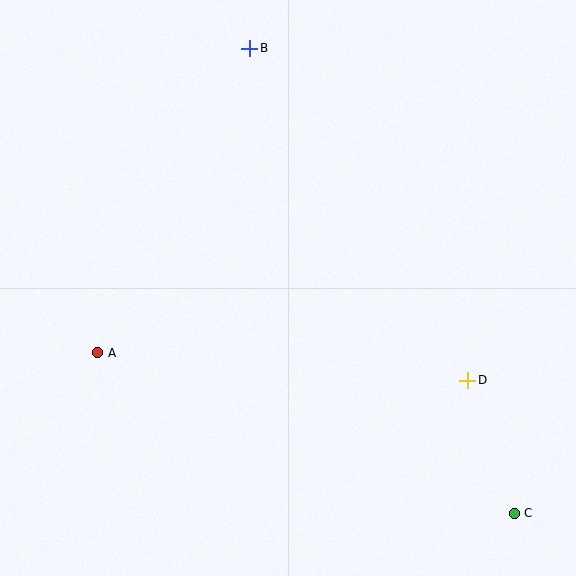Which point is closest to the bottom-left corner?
Point A is closest to the bottom-left corner.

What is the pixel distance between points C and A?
The distance between C and A is 447 pixels.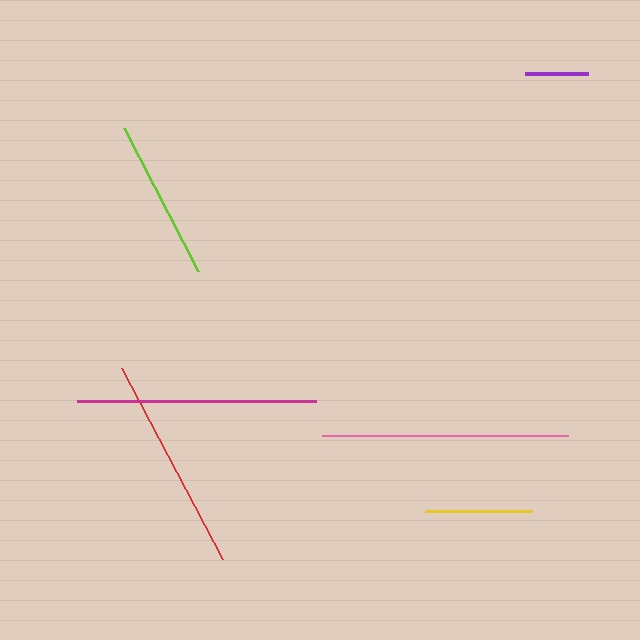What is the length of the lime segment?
The lime segment is approximately 161 pixels long.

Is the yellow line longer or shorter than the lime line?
The lime line is longer than the yellow line.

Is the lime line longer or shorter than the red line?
The red line is longer than the lime line.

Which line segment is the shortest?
The purple line is the shortest at approximately 63 pixels.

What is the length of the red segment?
The red segment is approximately 216 pixels long.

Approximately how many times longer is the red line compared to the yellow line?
The red line is approximately 2.0 times the length of the yellow line.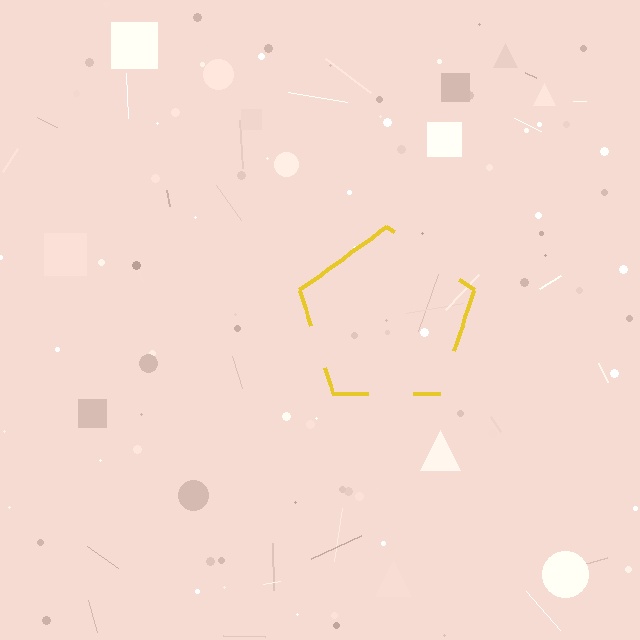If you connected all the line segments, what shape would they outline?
They would outline a pentagon.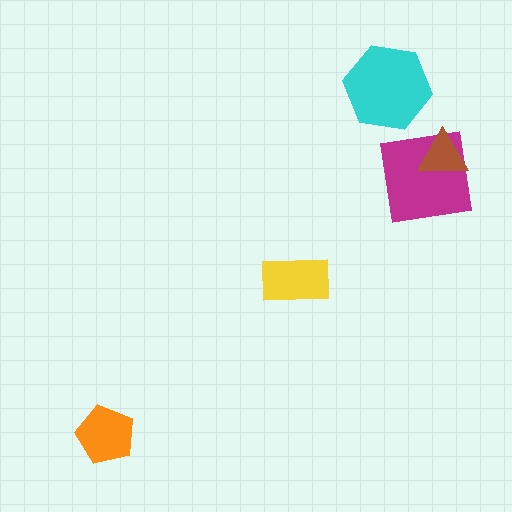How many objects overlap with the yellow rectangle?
0 objects overlap with the yellow rectangle.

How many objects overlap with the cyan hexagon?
0 objects overlap with the cyan hexagon.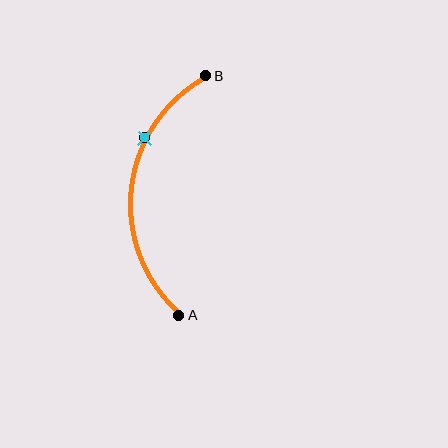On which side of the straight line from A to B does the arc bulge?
The arc bulges to the left of the straight line connecting A and B.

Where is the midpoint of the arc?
The arc midpoint is the point on the curve farthest from the straight line joining A and B. It sits to the left of that line.